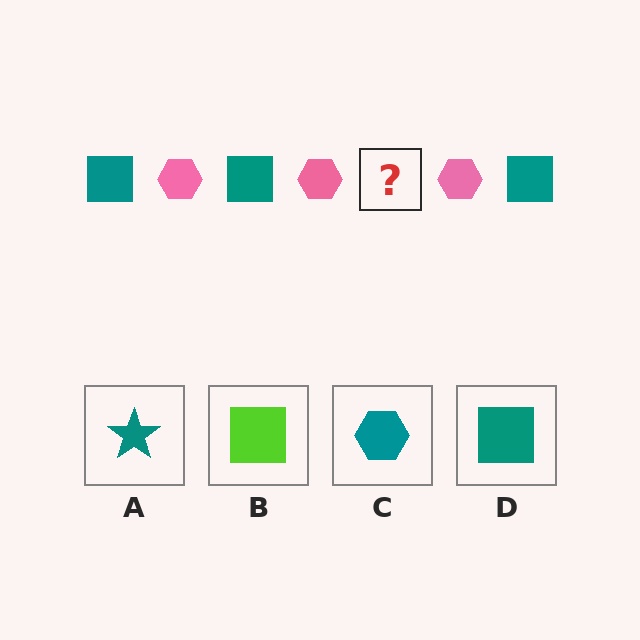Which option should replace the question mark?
Option D.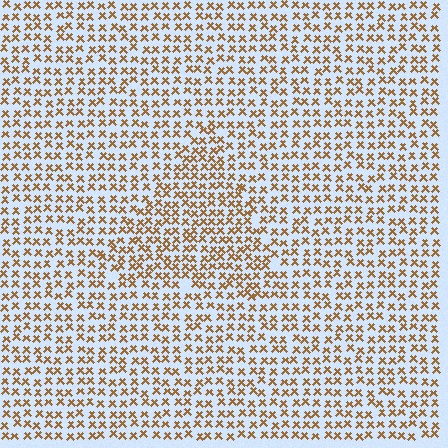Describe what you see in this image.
The image contains small brown elements arranged at two different densities. A triangle-shaped region is visible where the elements are more densely packed than the surrounding area.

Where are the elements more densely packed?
The elements are more densely packed inside the triangle boundary.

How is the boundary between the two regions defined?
The boundary is defined by a change in element density (approximately 1.4x ratio). All elements are the same color, size, and shape.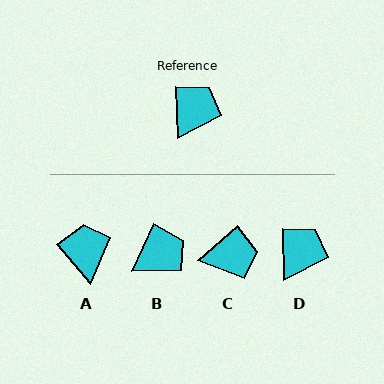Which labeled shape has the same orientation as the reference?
D.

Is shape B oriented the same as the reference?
No, it is off by about 27 degrees.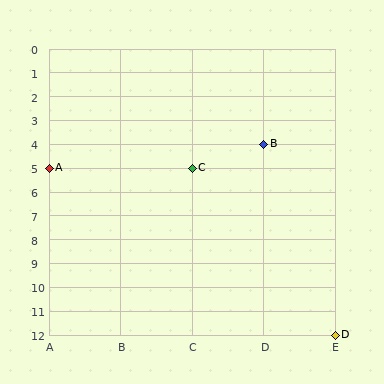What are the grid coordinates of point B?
Point B is at grid coordinates (D, 4).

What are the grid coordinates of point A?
Point A is at grid coordinates (A, 5).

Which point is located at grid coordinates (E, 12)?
Point D is at (E, 12).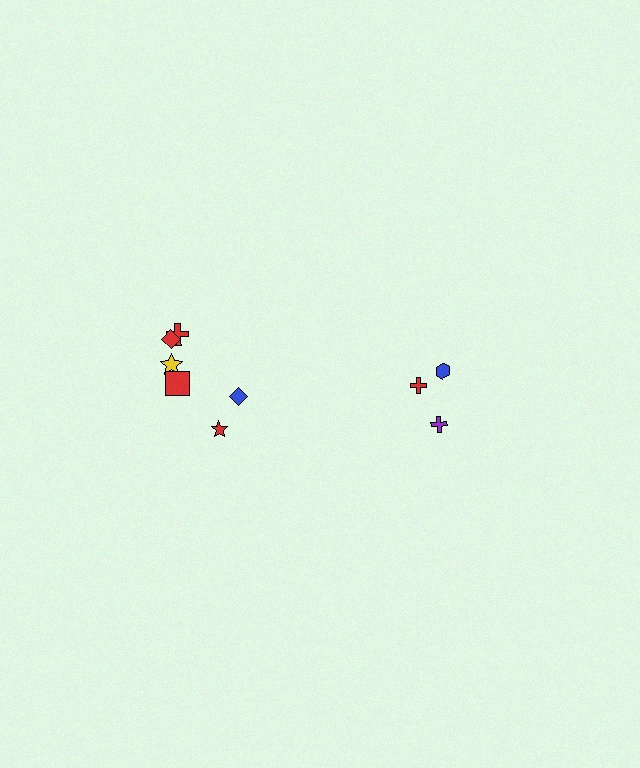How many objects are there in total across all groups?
There are 9 objects.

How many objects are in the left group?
There are 6 objects.